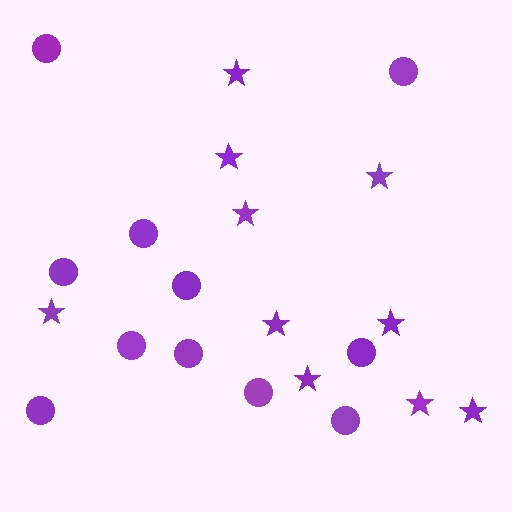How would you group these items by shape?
There are 2 groups: one group of circles (11) and one group of stars (10).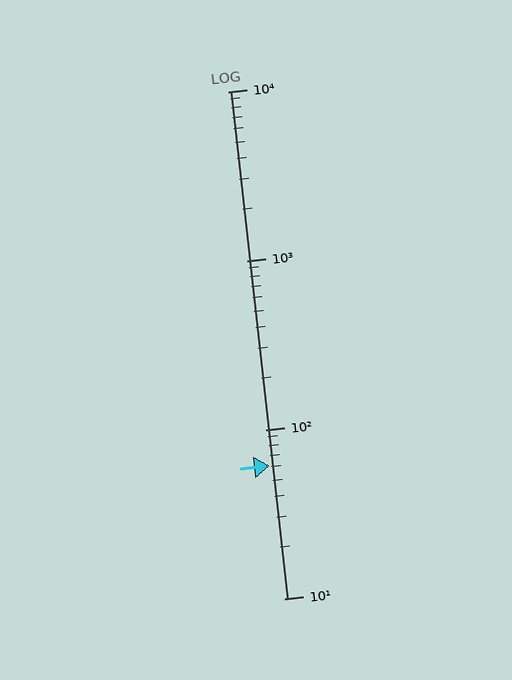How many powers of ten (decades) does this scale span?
The scale spans 3 decades, from 10 to 10000.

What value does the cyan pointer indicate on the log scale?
The pointer indicates approximately 61.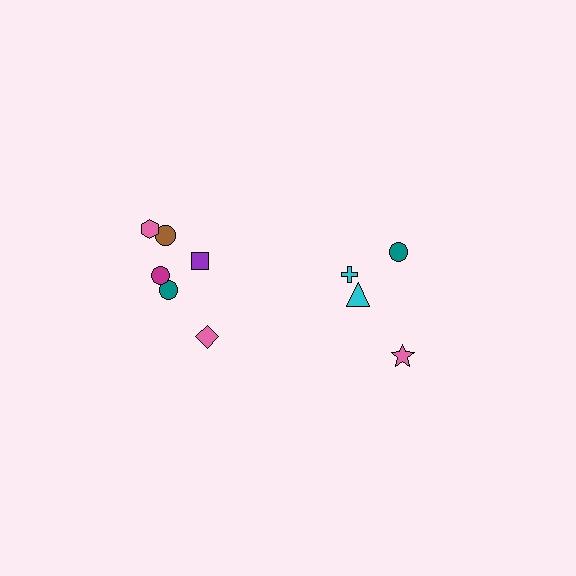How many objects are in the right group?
There are 4 objects.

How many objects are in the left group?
There are 6 objects.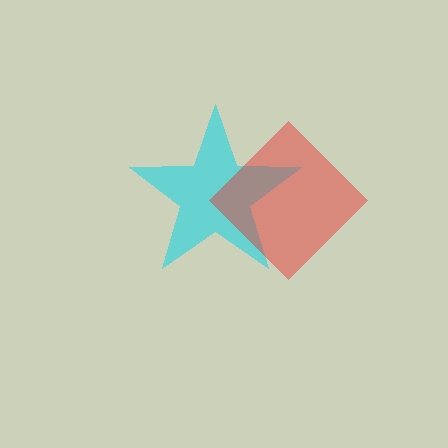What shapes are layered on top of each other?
The layered shapes are: a cyan star, a red diamond.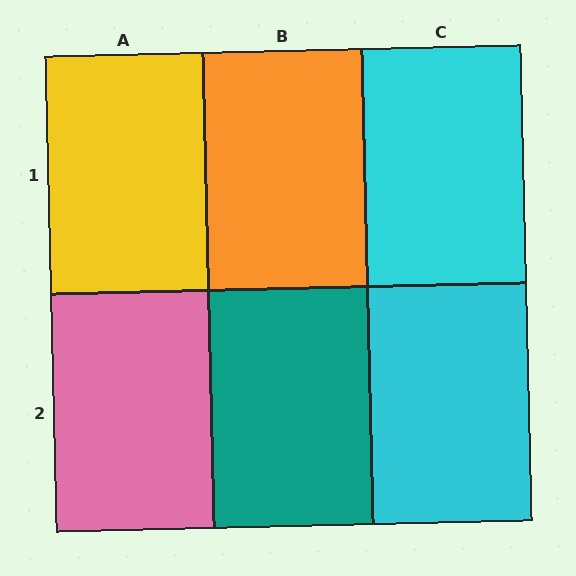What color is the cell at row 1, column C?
Cyan.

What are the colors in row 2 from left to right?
Pink, teal, cyan.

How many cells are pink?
1 cell is pink.